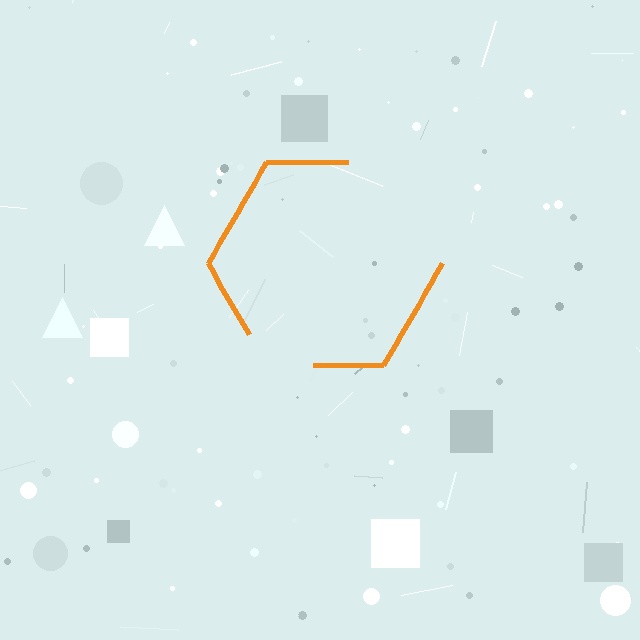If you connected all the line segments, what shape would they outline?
They would outline a hexagon.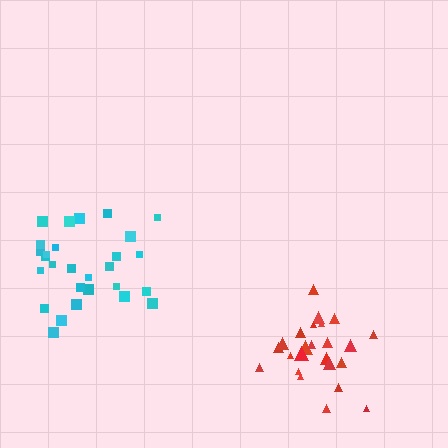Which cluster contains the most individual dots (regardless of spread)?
Cyan (28).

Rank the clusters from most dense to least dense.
red, cyan.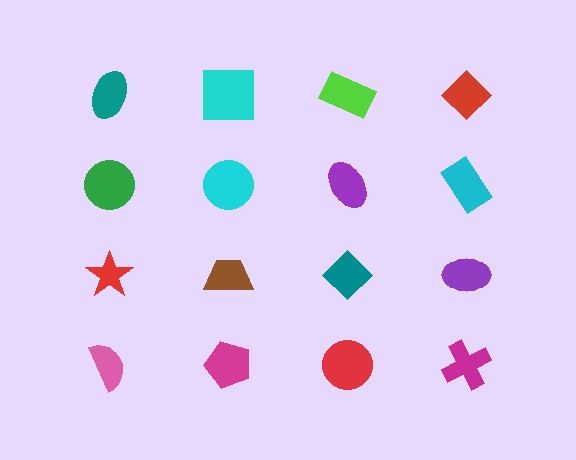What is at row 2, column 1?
A green circle.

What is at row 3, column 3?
A teal diamond.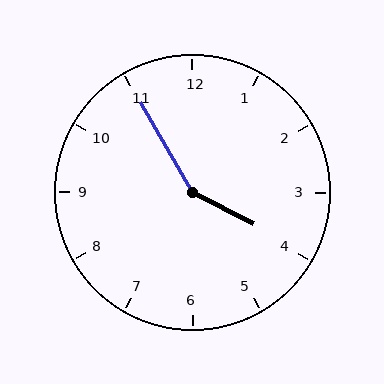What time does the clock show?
3:55.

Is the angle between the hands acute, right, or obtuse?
It is obtuse.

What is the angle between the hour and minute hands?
Approximately 148 degrees.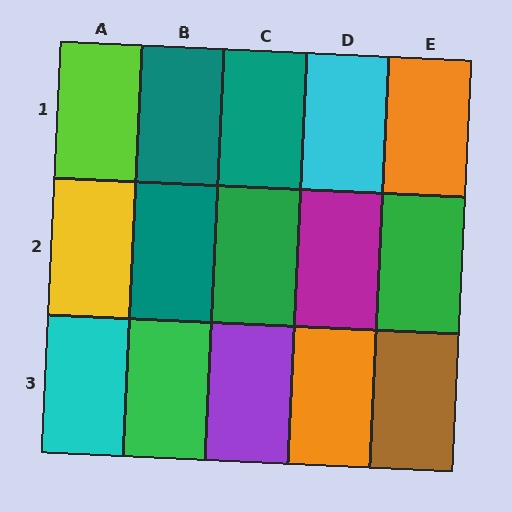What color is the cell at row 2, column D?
Magenta.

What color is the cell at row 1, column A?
Lime.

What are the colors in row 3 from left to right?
Cyan, green, purple, orange, brown.